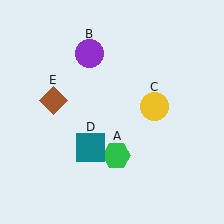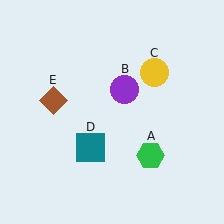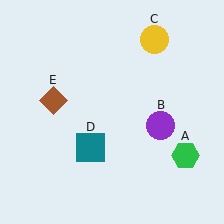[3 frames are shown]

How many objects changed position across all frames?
3 objects changed position: green hexagon (object A), purple circle (object B), yellow circle (object C).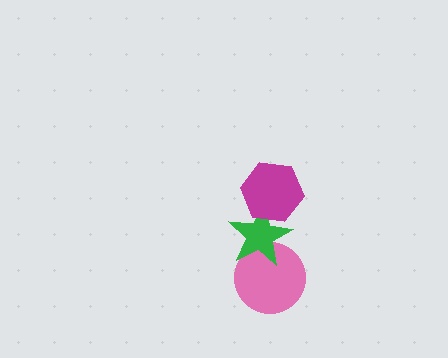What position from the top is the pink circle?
The pink circle is 3rd from the top.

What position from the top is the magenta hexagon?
The magenta hexagon is 1st from the top.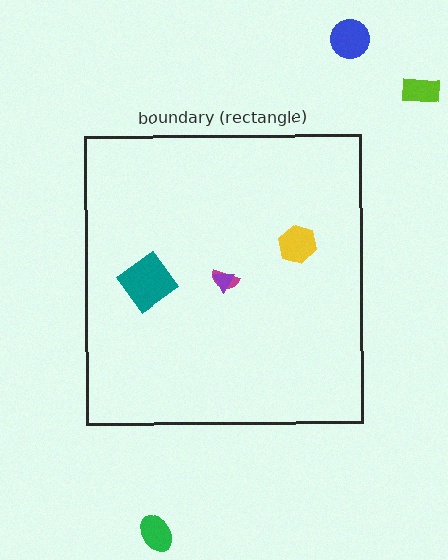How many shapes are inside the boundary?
4 inside, 3 outside.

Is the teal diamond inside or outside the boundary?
Inside.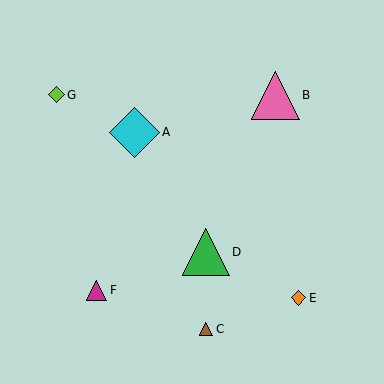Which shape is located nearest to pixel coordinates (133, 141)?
The cyan diamond (labeled A) at (134, 132) is nearest to that location.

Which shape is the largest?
The cyan diamond (labeled A) is the largest.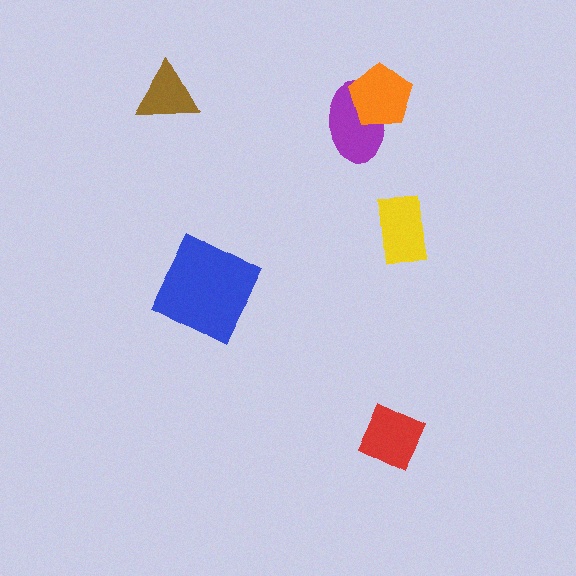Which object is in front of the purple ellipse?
The orange pentagon is in front of the purple ellipse.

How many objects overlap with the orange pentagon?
1 object overlaps with the orange pentagon.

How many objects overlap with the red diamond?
0 objects overlap with the red diamond.